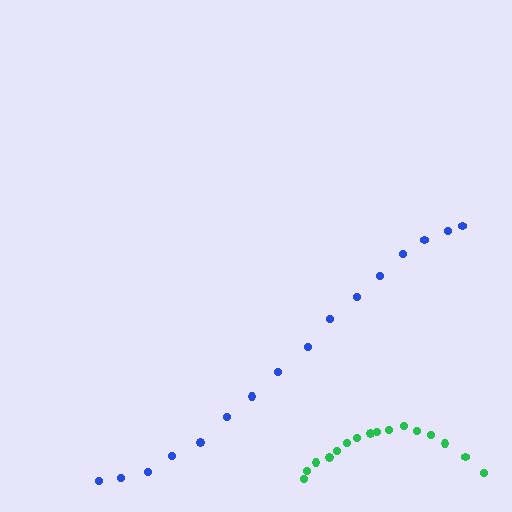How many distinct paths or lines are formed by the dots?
There are 2 distinct paths.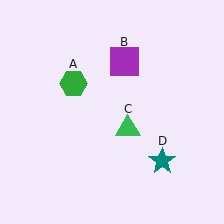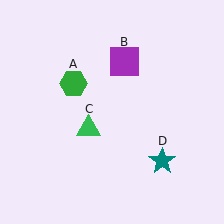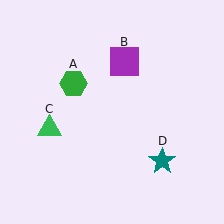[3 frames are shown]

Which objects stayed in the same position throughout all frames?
Green hexagon (object A) and purple square (object B) and teal star (object D) remained stationary.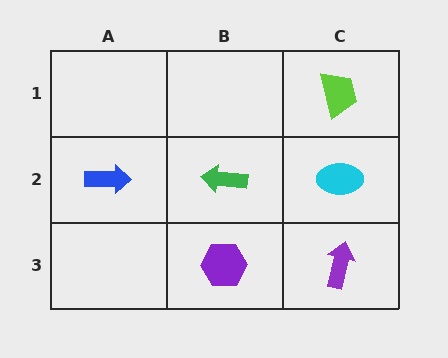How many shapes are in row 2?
3 shapes.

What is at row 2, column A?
A blue arrow.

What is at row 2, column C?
A cyan ellipse.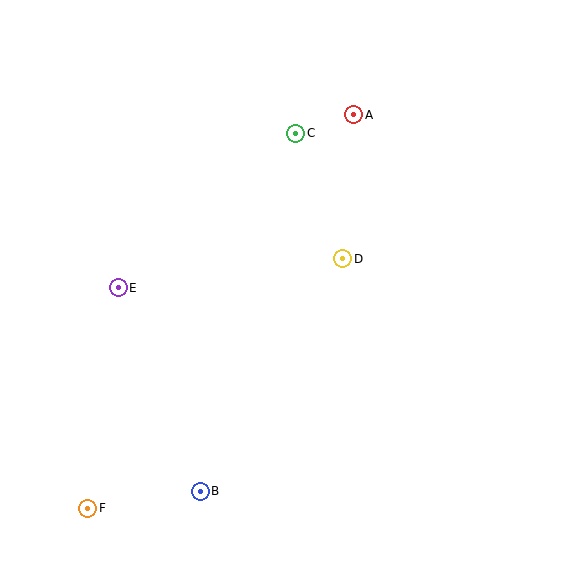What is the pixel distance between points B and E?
The distance between B and E is 219 pixels.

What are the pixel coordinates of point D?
Point D is at (343, 259).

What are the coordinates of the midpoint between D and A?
The midpoint between D and A is at (348, 187).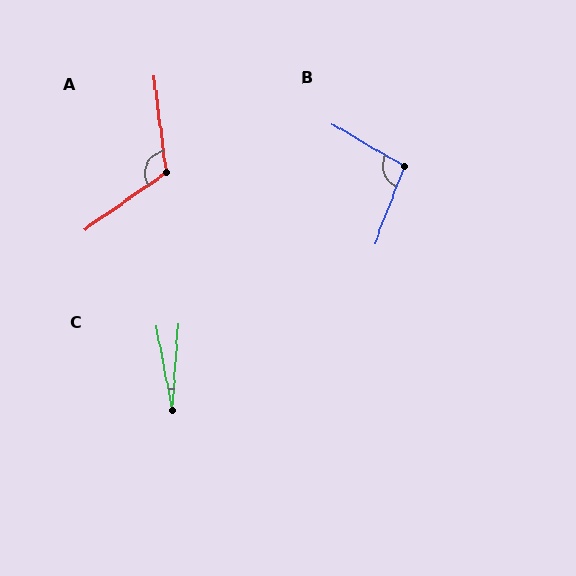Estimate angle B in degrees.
Approximately 99 degrees.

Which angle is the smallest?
C, at approximately 15 degrees.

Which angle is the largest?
A, at approximately 118 degrees.